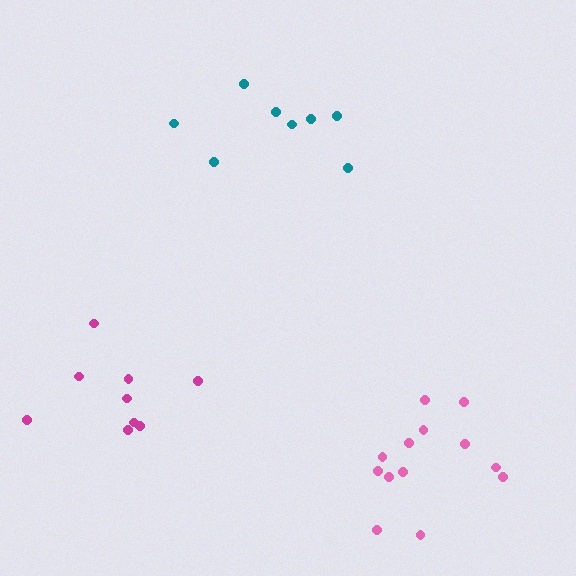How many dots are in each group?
Group 1: 13 dots, Group 2: 9 dots, Group 3: 8 dots (30 total).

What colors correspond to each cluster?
The clusters are colored: pink, magenta, teal.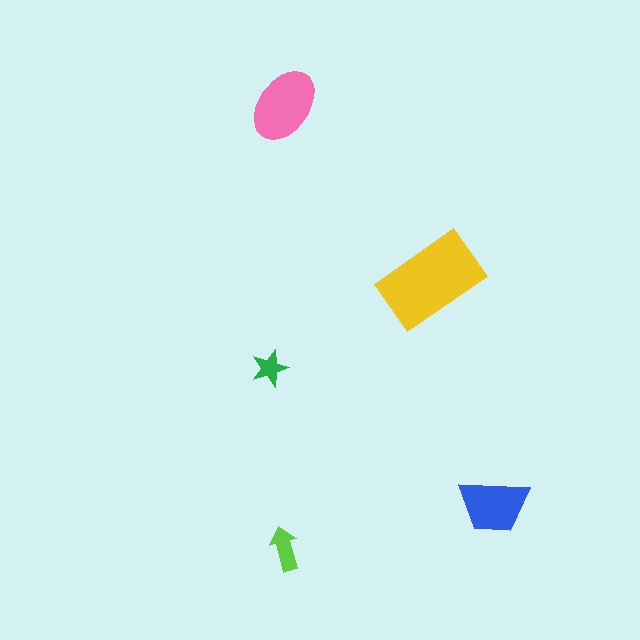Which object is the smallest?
The green star.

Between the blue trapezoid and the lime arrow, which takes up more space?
The blue trapezoid.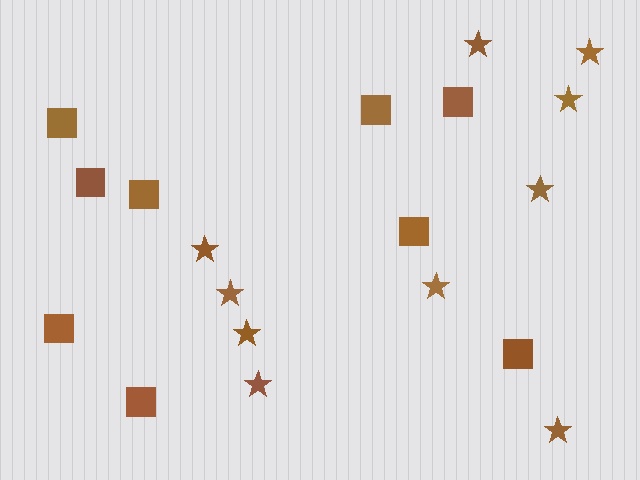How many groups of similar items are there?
There are 2 groups: one group of stars (10) and one group of squares (9).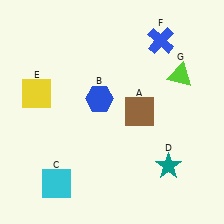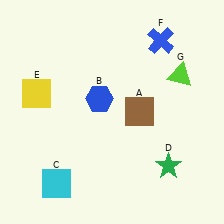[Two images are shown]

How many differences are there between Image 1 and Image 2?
There is 1 difference between the two images.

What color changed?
The star (D) changed from teal in Image 1 to green in Image 2.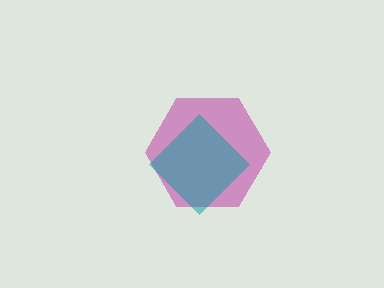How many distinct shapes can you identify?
There are 2 distinct shapes: a magenta hexagon, a teal diamond.